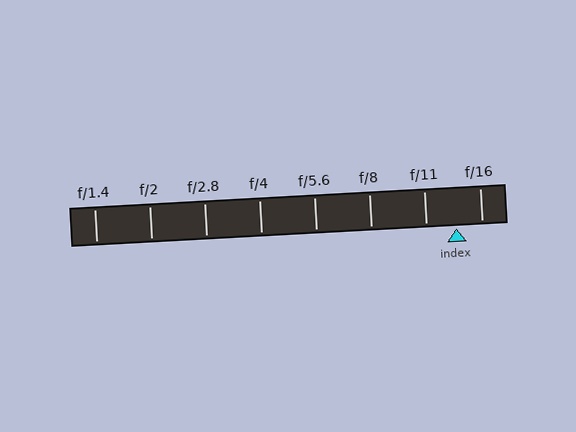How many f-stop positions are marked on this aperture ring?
There are 8 f-stop positions marked.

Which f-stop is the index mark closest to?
The index mark is closest to f/16.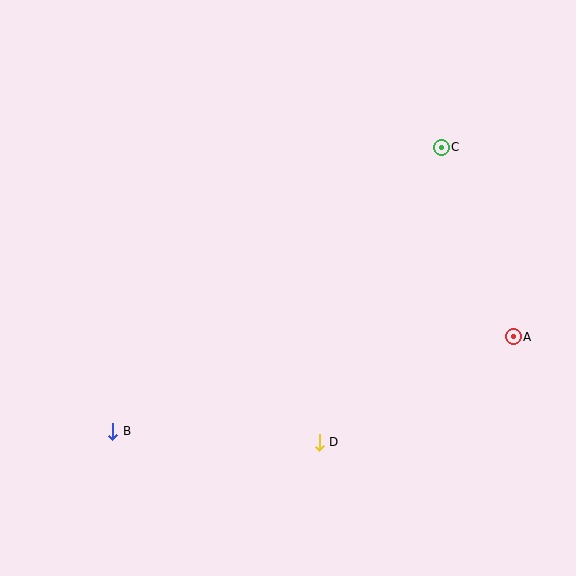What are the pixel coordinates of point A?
Point A is at (513, 337).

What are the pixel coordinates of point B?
Point B is at (113, 431).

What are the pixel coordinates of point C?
Point C is at (441, 147).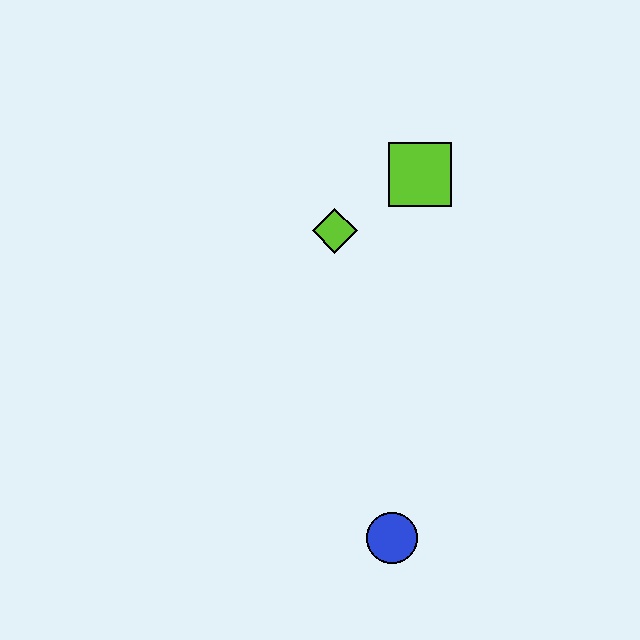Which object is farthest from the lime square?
The blue circle is farthest from the lime square.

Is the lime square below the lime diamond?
No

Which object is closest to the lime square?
The lime diamond is closest to the lime square.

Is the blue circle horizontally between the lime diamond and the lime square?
Yes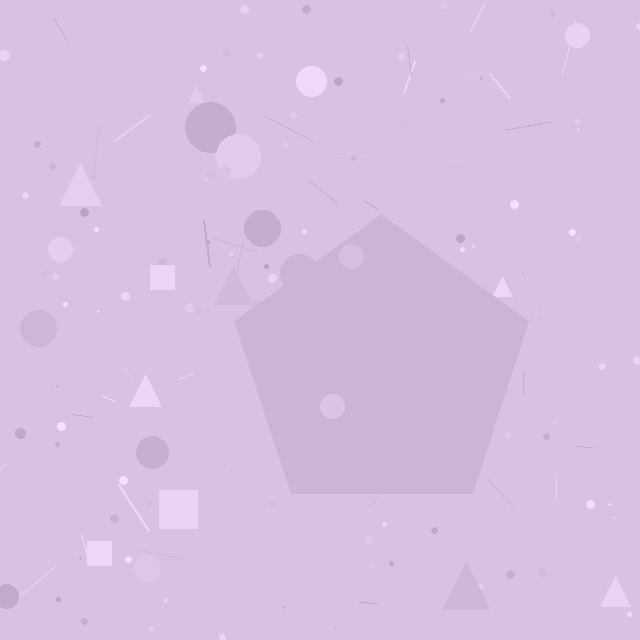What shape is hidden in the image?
A pentagon is hidden in the image.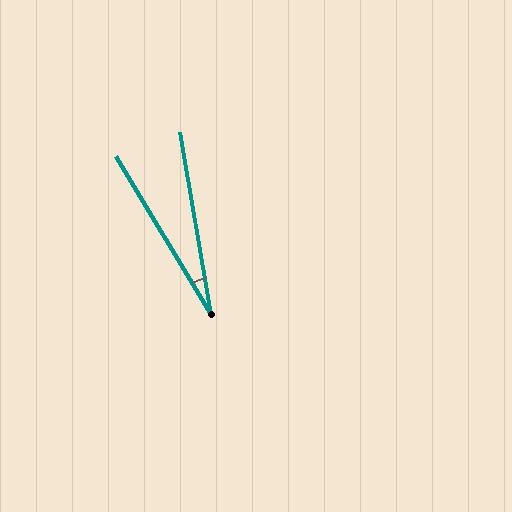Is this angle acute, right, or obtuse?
It is acute.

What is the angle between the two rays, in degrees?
Approximately 21 degrees.